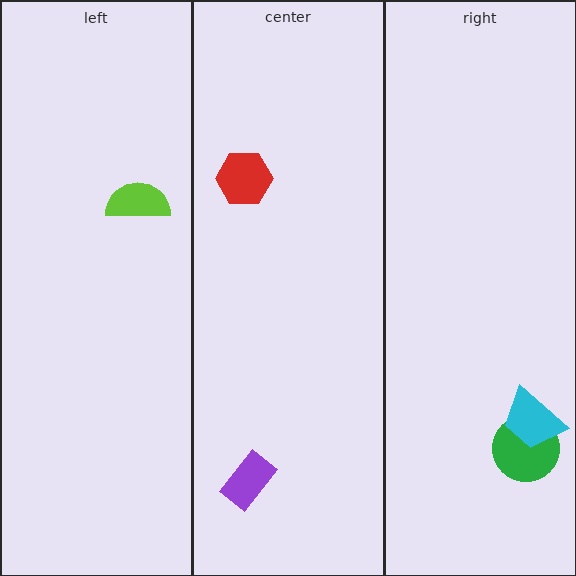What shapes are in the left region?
The lime semicircle.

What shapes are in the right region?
The green circle, the cyan trapezoid.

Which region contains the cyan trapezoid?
The right region.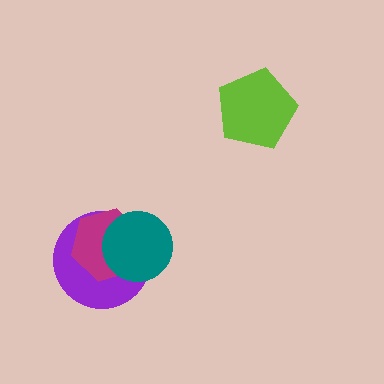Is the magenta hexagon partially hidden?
Yes, it is partially covered by another shape.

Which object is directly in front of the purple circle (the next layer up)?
The magenta hexagon is directly in front of the purple circle.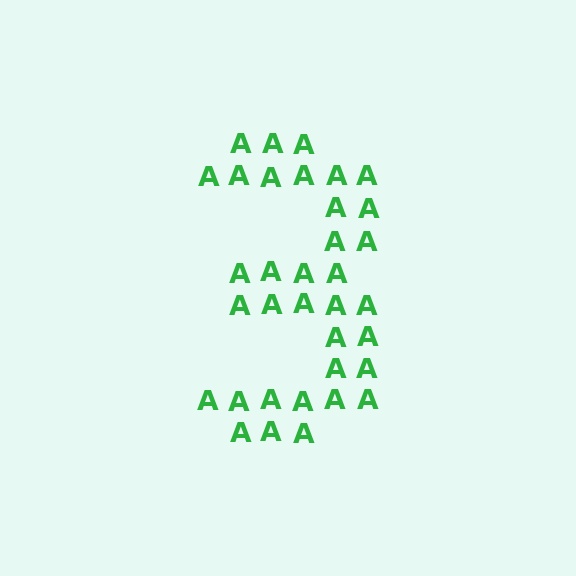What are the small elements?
The small elements are letter A's.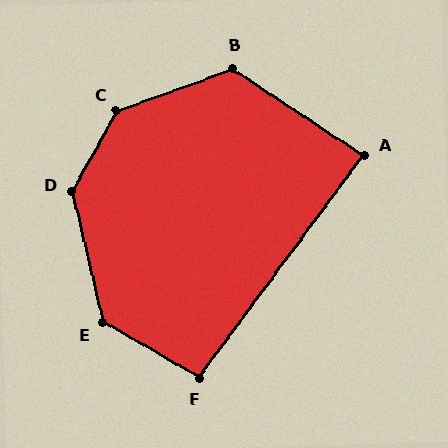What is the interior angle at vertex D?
Approximately 137 degrees (obtuse).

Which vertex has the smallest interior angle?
A, at approximately 87 degrees.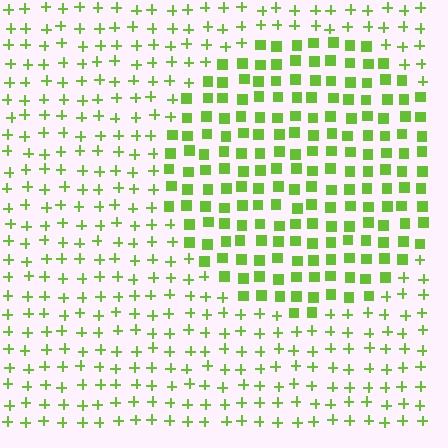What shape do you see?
I see a circle.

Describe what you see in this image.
The image is filled with small lime elements arranged in a uniform grid. A circle-shaped region contains squares, while the surrounding area contains plus signs. The boundary is defined purely by the change in element shape.